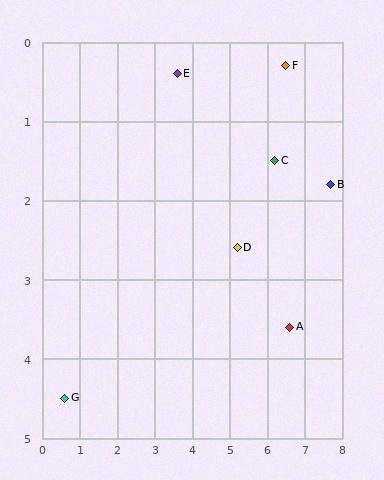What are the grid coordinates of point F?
Point F is at approximately (6.5, 0.3).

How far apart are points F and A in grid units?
Points F and A are about 3.3 grid units apart.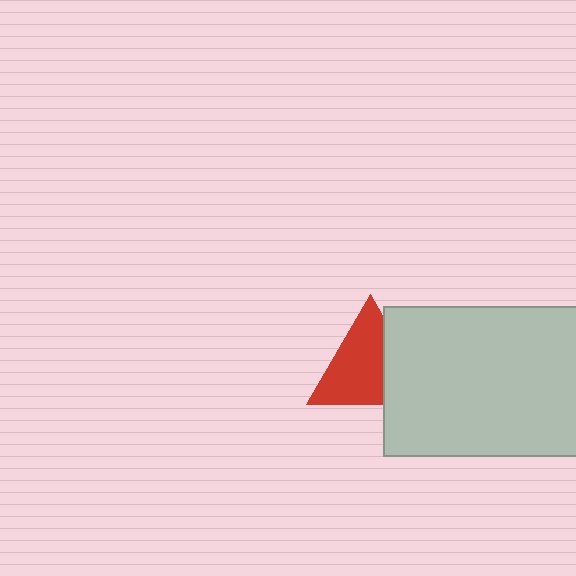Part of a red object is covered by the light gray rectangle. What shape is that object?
It is a triangle.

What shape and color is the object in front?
The object in front is a light gray rectangle.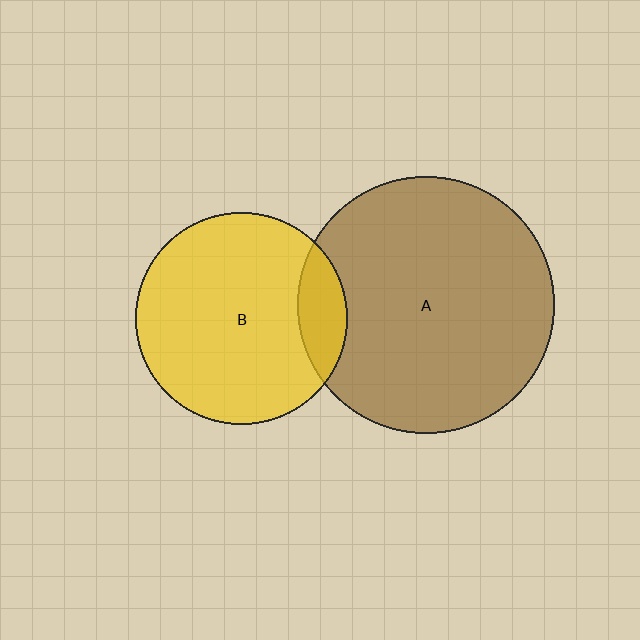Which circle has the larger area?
Circle A (brown).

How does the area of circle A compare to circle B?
Approximately 1.5 times.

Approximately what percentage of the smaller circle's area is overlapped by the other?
Approximately 15%.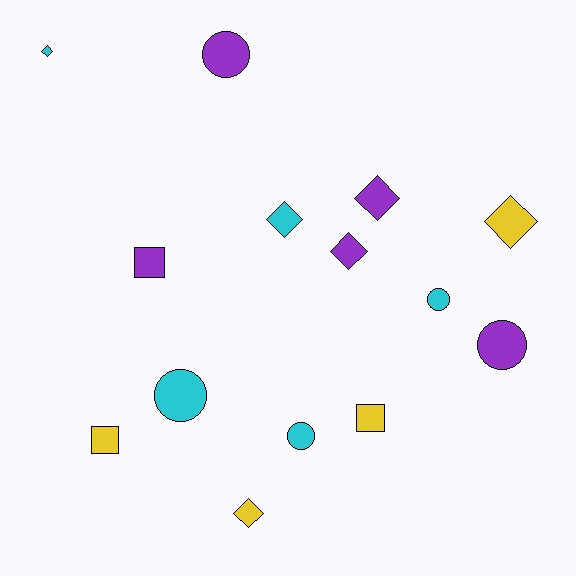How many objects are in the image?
There are 14 objects.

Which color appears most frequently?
Cyan, with 5 objects.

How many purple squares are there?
There is 1 purple square.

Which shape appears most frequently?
Diamond, with 6 objects.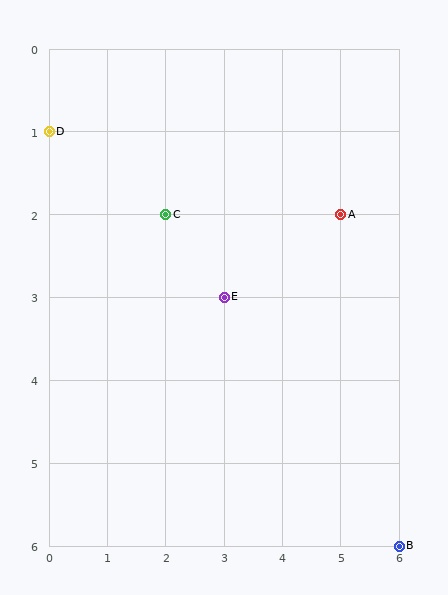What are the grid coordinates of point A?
Point A is at grid coordinates (5, 2).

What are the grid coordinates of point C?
Point C is at grid coordinates (2, 2).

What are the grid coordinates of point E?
Point E is at grid coordinates (3, 3).